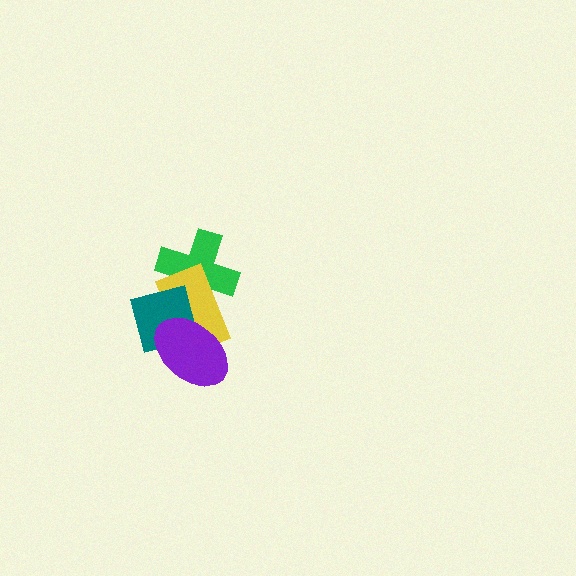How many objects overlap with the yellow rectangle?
3 objects overlap with the yellow rectangle.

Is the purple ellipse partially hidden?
No, no other shape covers it.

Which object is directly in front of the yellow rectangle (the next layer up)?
The teal square is directly in front of the yellow rectangle.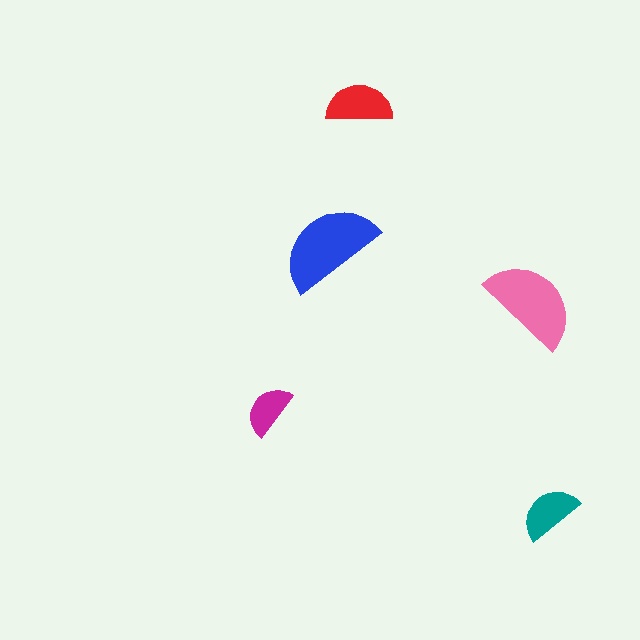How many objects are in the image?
There are 5 objects in the image.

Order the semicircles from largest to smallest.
the blue one, the pink one, the red one, the teal one, the magenta one.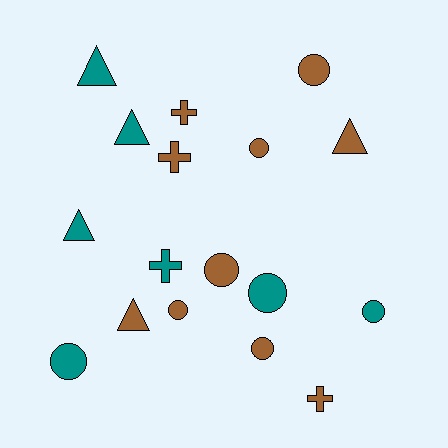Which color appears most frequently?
Brown, with 10 objects.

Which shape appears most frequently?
Circle, with 8 objects.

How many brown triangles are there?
There are 2 brown triangles.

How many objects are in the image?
There are 17 objects.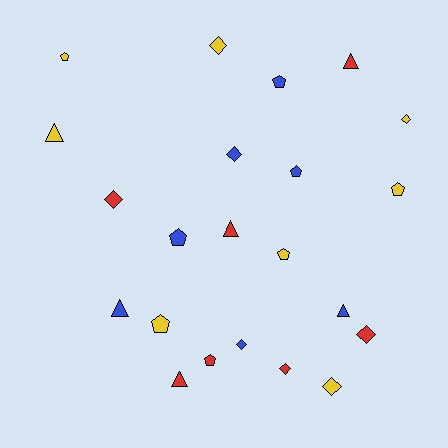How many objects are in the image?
There are 22 objects.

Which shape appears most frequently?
Pentagon, with 8 objects.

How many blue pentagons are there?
There are 3 blue pentagons.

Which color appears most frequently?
Yellow, with 8 objects.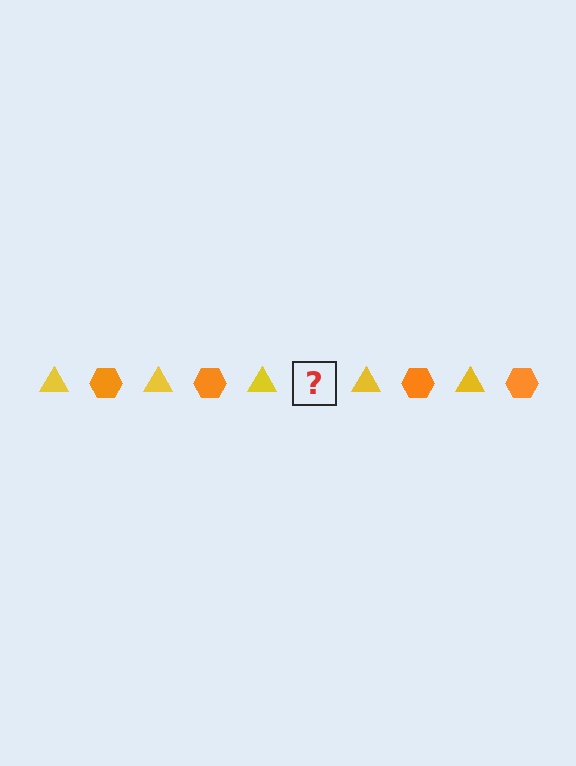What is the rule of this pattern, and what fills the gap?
The rule is that the pattern alternates between yellow triangle and orange hexagon. The gap should be filled with an orange hexagon.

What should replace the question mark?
The question mark should be replaced with an orange hexagon.